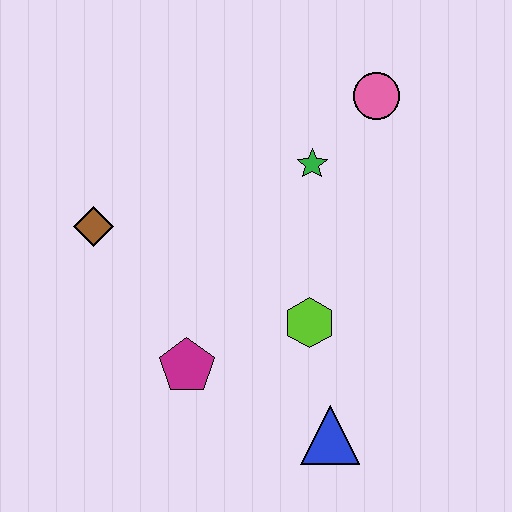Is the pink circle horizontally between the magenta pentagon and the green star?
No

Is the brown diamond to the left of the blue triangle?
Yes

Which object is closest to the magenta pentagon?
The lime hexagon is closest to the magenta pentagon.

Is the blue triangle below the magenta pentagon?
Yes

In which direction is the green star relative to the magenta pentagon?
The green star is above the magenta pentagon.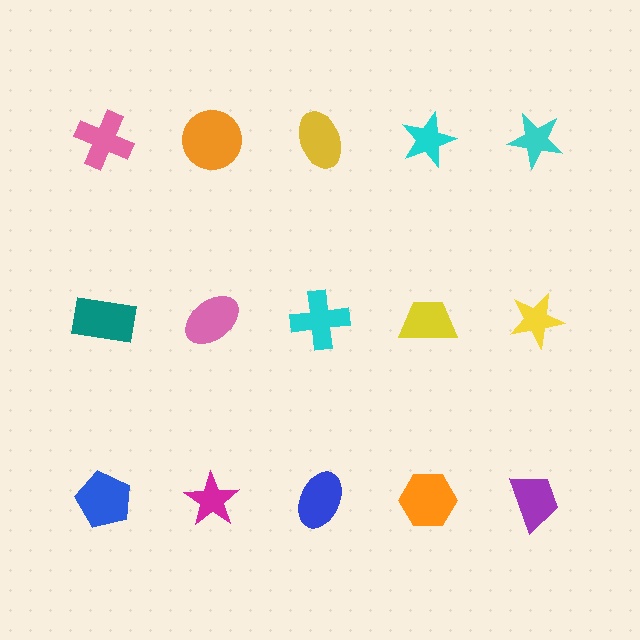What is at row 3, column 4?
An orange hexagon.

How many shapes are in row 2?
5 shapes.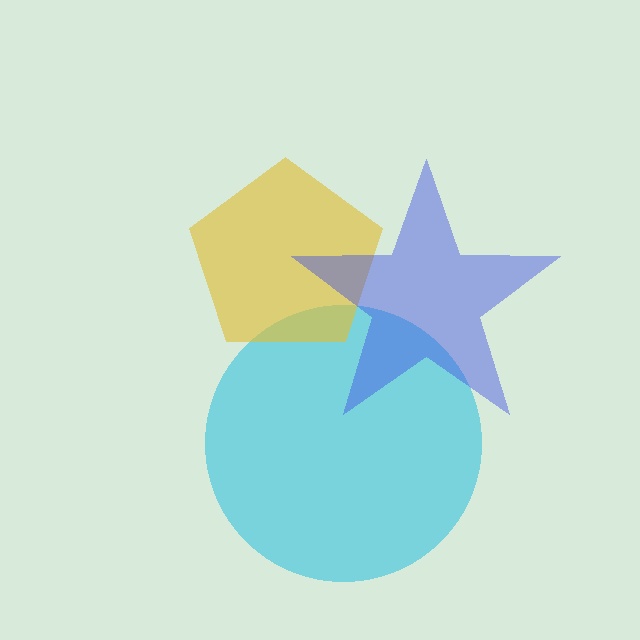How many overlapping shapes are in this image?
There are 3 overlapping shapes in the image.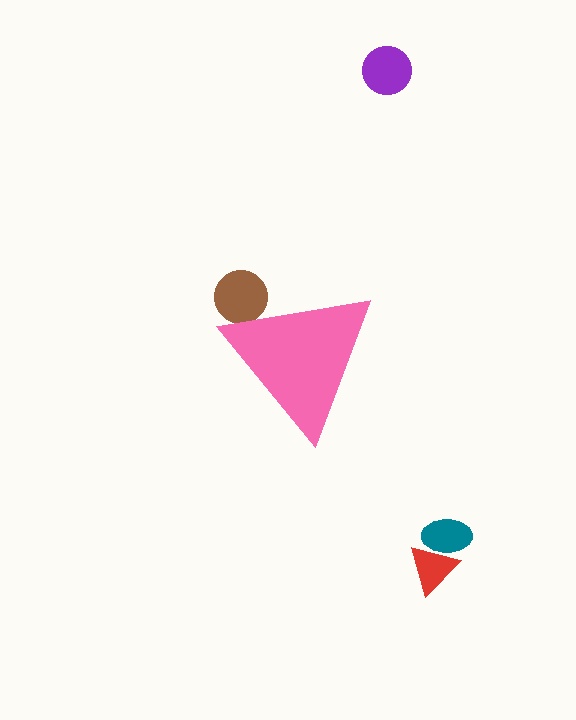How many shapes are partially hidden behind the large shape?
1 shape is partially hidden.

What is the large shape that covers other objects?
A pink triangle.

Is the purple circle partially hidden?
No, the purple circle is fully visible.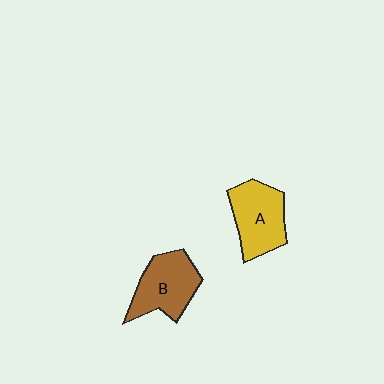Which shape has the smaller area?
Shape B (brown).